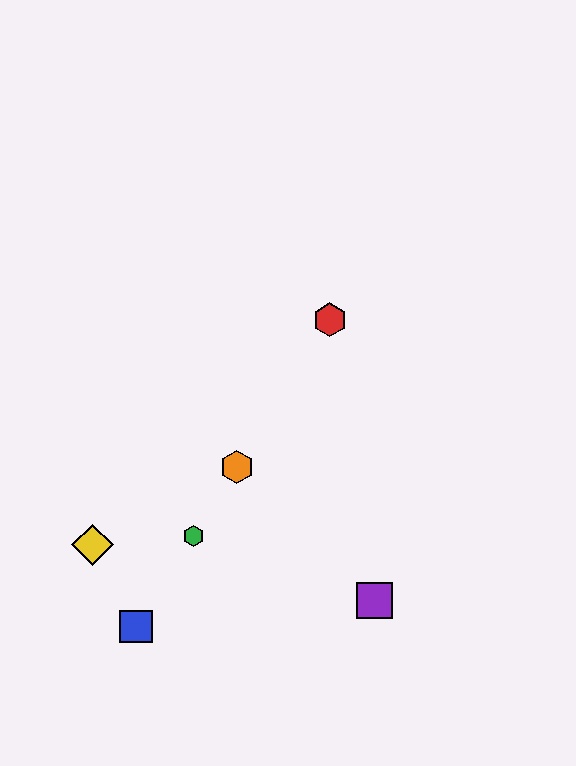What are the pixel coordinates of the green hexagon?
The green hexagon is at (193, 536).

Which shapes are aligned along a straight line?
The red hexagon, the blue square, the green hexagon, the orange hexagon are aligned along a straight line.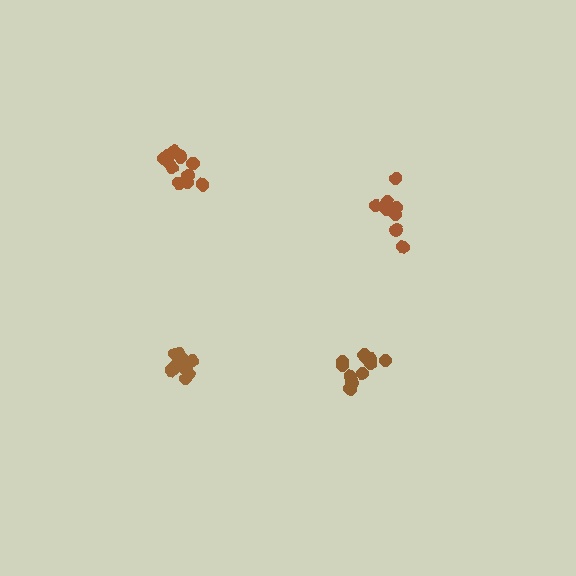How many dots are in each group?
Group 1: 11 dots, Group 2: 9 dots, Group 3: 12 dots, Group 4: 9 dots (41 total).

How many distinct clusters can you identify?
There are 4 distinct clusters.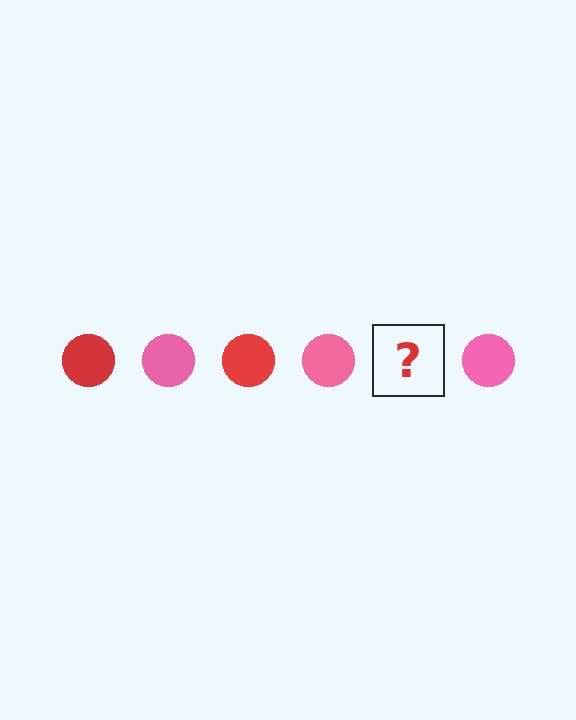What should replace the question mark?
The question mark should be replaced with a red circle.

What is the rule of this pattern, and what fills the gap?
The rule is that the pattern cycles through red, pink circles. The gap should be filled with a red circle.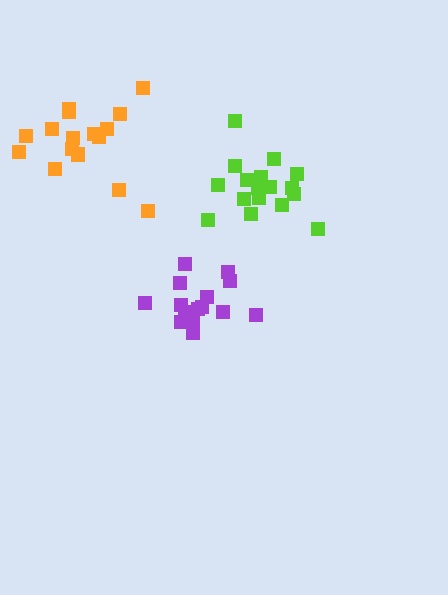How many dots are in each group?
Group 1: 17 dots, Group 2: 17 dots, Group 3: 16 dots (50 total).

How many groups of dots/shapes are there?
There are 3 groups.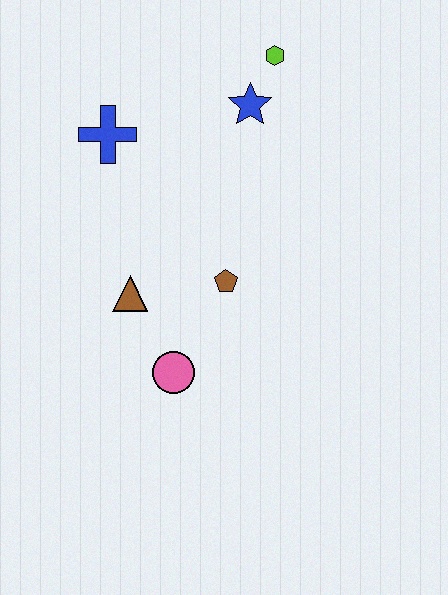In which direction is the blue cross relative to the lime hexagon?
The blue cross is to the left of the lime hexagon.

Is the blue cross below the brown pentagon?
No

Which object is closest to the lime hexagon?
The blue star is closest to the lime hexagon.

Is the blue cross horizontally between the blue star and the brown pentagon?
No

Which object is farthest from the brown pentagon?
The lime hexagon is farthest from the brown pentagon.